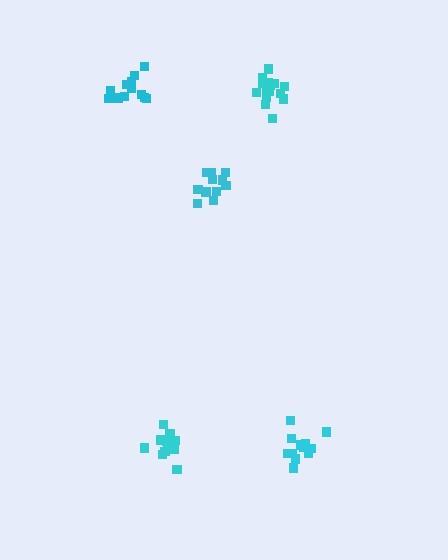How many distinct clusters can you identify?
There are 5 distinct clusters.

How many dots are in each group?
Group 1: 16 dots, Group 2: 11 dots, Group 3: 17 dots, Group 4: 12 dots, Group 5: 12 dots (68 total).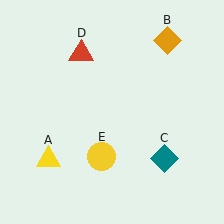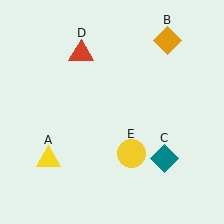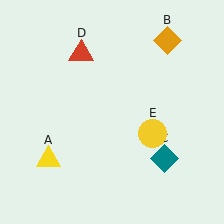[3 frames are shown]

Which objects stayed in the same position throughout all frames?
Yellow triangle (object A) and orange diamond (object B) and teal diamond (object C) and red triangle (object D) remained stationary.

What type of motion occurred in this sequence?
The yellow circle (object E) rotated counterclockwise around the center of the scene.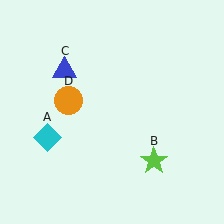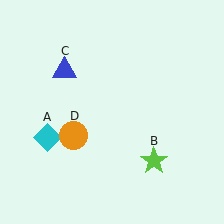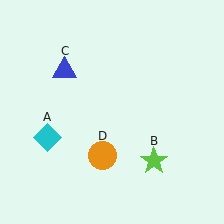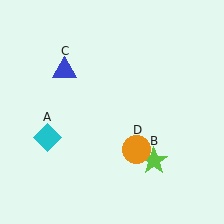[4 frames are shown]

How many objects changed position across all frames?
1 object changed position: orange circle (object D).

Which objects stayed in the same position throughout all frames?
Cyan diamond (object A) and lime star (object B) and blue triangle (object C) remained stationary.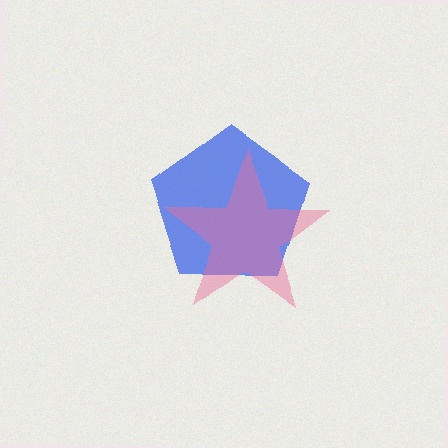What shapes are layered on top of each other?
The layered shapes are: a blue pentagon, a pink star.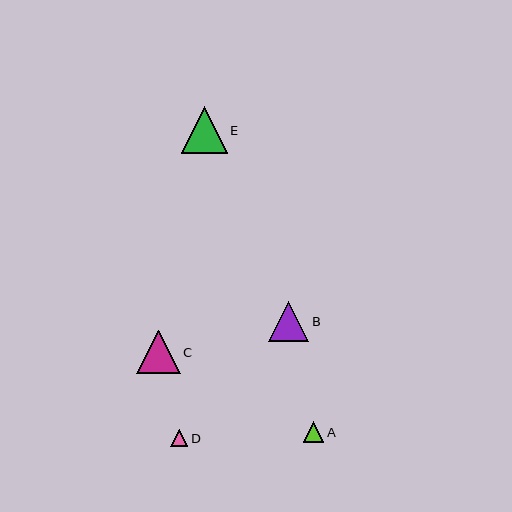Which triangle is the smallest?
Triangle D is the smallest with a size of approximately 17 pixels.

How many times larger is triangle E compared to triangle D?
Triangle E is approximately 2.8 times the size of triangle D.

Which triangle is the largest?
Triangle E is the largest with a size of approximately 46 pixels.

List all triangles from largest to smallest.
From largest to smallest: E, C, B, A, D.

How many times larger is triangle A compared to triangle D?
Triangle A is approximately 1.2 times the size of triangle D.